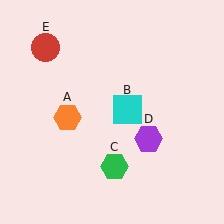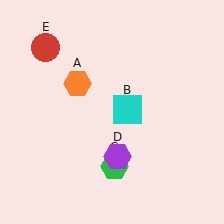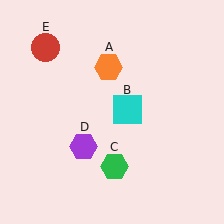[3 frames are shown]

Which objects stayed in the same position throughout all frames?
Cyan square (object B) and green hexagon (object C) and red circle (object E) remained stationary.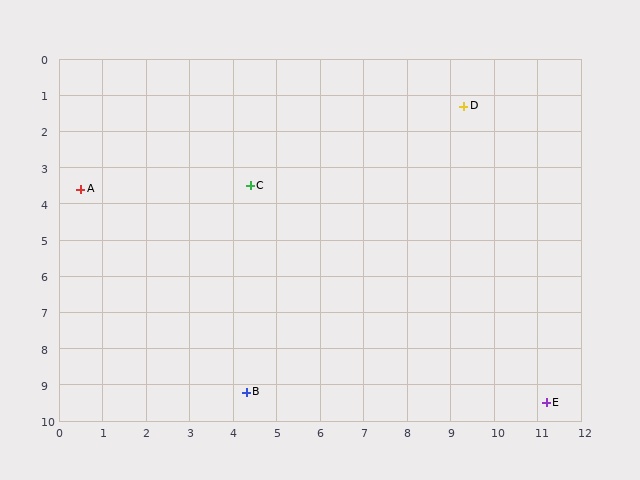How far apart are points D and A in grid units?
Points D and A are about 9.1 grid units apart.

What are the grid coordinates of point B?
Point B is at approximately (4.3, 9.2).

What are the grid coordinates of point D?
Point D is at approximately (9.3, 1.3).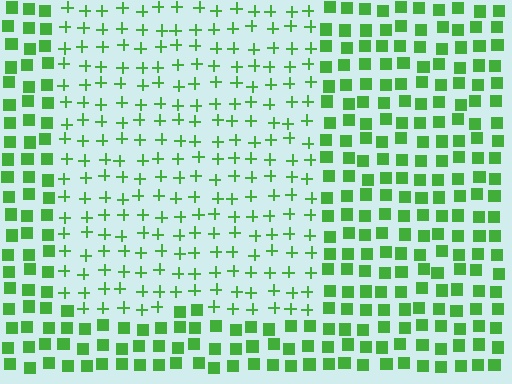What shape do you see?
I see a rectangle.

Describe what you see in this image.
The image is filled with small green elements arranged in a uniform grid. A rectangle-shaped region contains plus signs, while the surrounding area contains squares. The boundary is defined purely by the change in element shape.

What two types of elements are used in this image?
The image uses plus signs inside the rectangle region and squares outside it.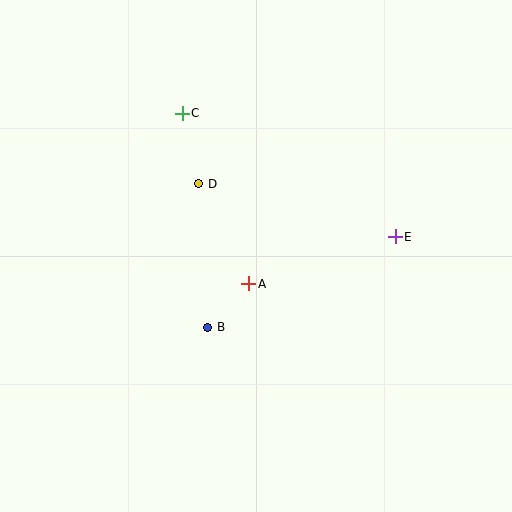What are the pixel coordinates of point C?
Point C is at (182, 113).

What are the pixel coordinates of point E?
Point E is at (395, 237).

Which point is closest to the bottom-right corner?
Point E is closest to the bottom-right corner.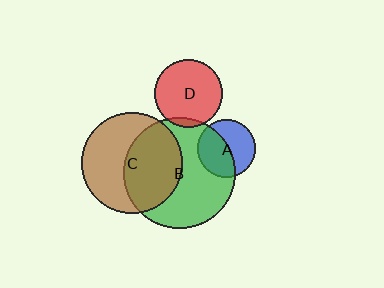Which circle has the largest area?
Circle B (green).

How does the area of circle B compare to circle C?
Approximately 1.2 times.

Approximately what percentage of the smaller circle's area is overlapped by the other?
Approximately 50%.